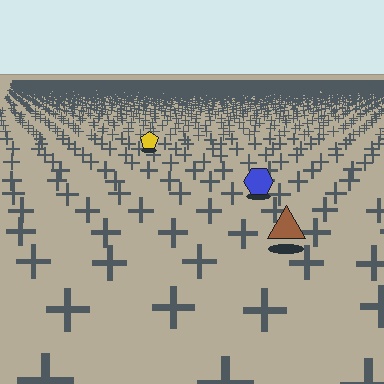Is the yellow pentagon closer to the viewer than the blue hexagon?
No. The blue hexagon is closer — you can tell from the texture gradient: the ground texture is coarser near it.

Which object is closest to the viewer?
The brown triangle is closest. The texture marks near it are larger and more spread out.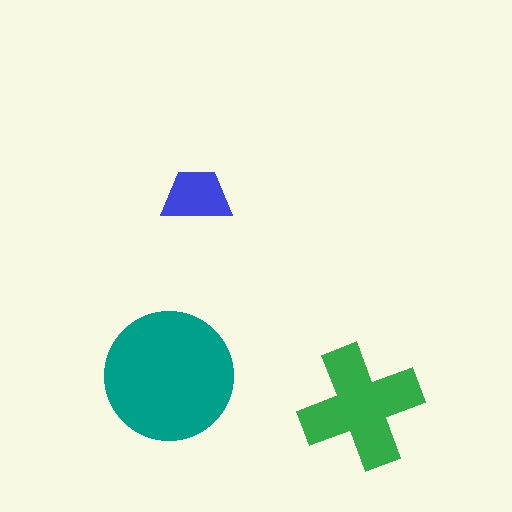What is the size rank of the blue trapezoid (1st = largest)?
3rd.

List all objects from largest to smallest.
The teal circle, the green cross, the blue trapezoid.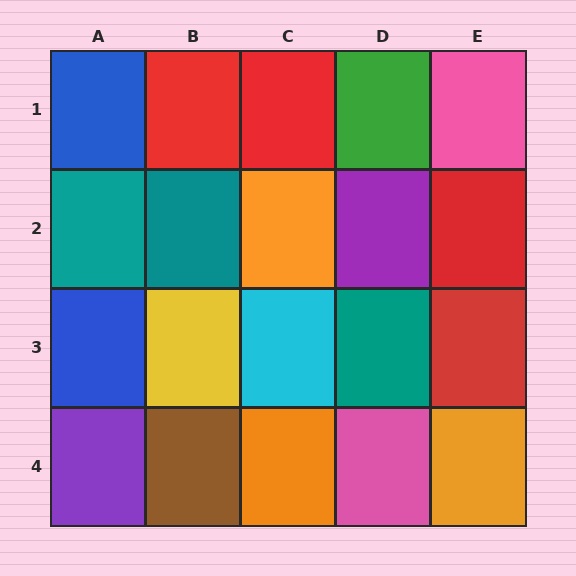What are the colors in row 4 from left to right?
Purple, brown, orange, pink, orange.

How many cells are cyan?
1 cell is cyan.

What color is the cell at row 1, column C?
Red.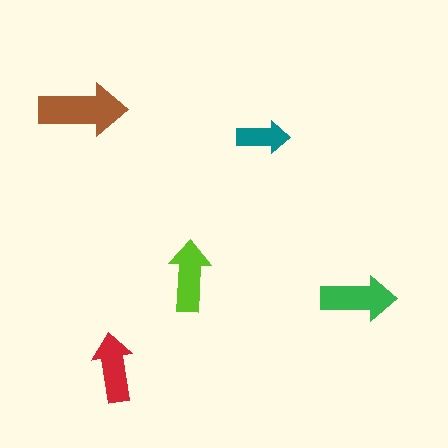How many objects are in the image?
There are 5 objects in the image.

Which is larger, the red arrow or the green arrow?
The green one.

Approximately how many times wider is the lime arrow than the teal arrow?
About 1.5 times wider.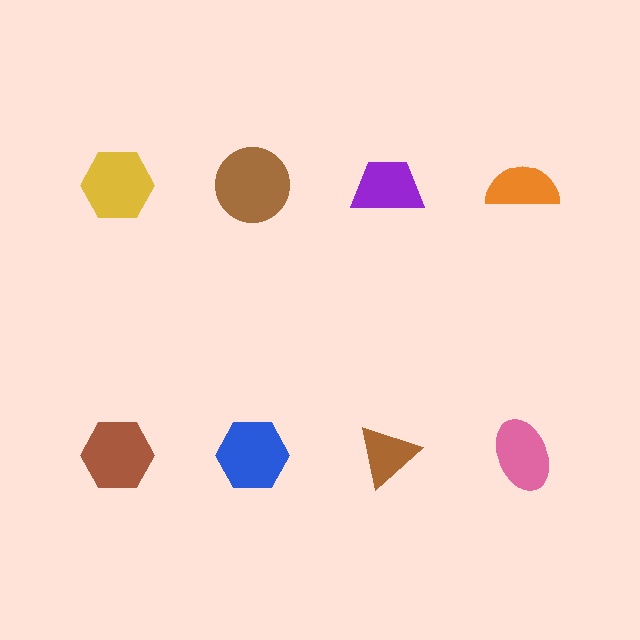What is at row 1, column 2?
A brown circle.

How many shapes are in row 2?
4 shapes.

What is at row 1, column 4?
An orange semicircle.